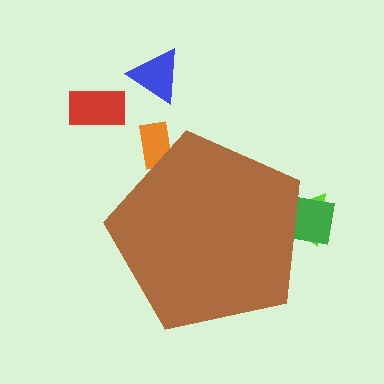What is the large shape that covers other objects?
A brown pentagon.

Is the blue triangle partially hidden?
No, the blue triangle is fully visible.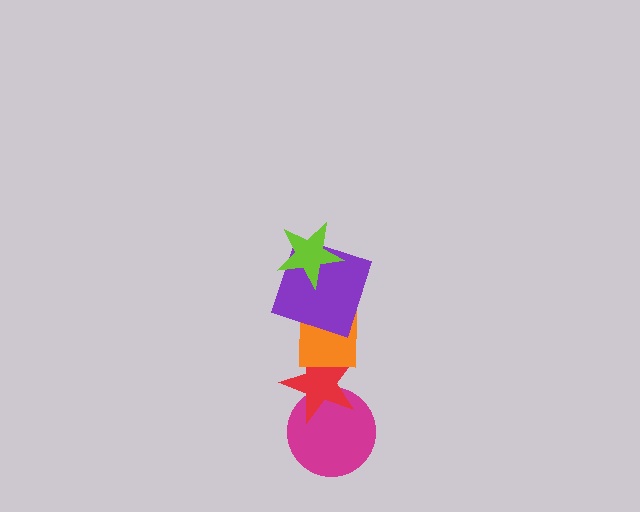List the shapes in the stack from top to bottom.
From top to bottom: the lime star, the purple square, the orange square, the red star, the magenta circle.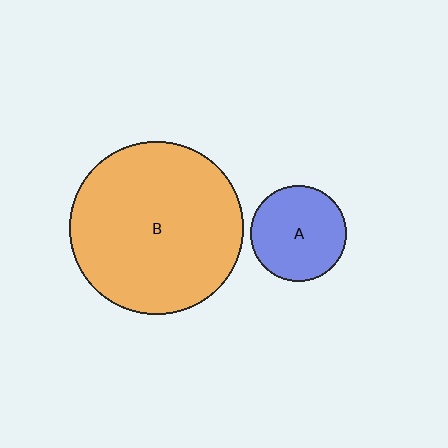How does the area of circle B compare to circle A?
Approximately 3.2 times.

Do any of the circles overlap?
No, none of the circles overlap.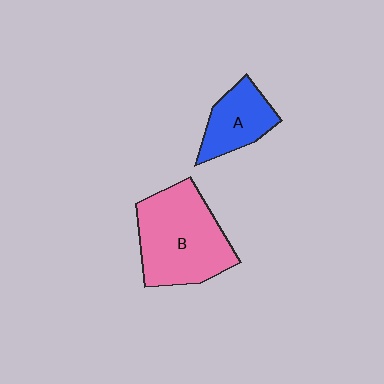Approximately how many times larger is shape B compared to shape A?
Approximately 2.0 times.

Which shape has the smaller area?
Shape A (blue).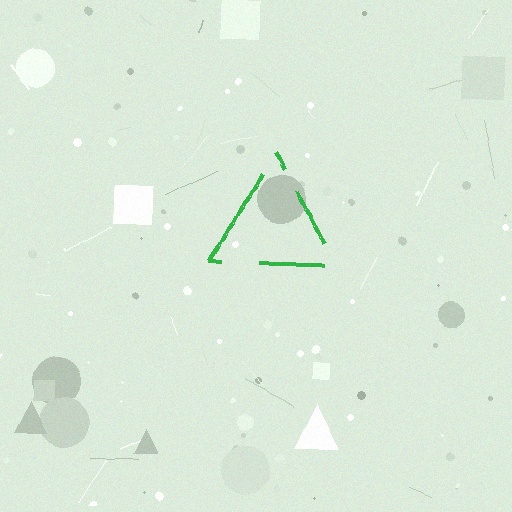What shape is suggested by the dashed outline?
The dashed outline suggests a triangle.